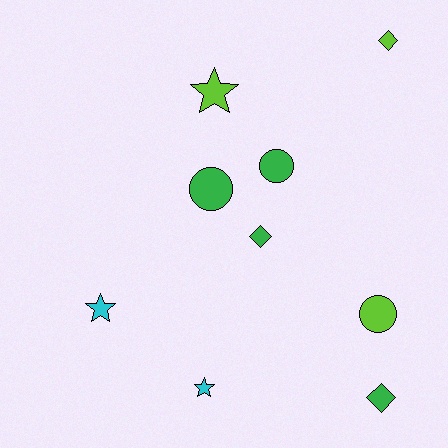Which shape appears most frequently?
Diamond, with 3 objects.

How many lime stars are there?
There is 1 lime star.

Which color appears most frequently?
Green, with 4 objects.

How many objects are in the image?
There are 9 objects.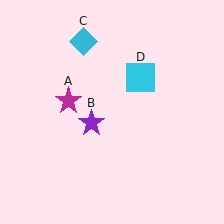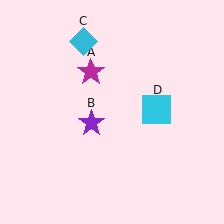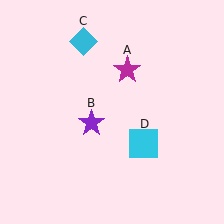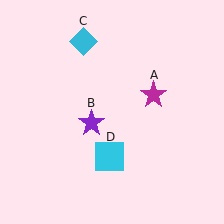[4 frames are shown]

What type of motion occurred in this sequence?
The magenta star (object A), cyan square (object D) rotated clockwise around the center of the scene.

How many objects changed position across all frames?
2 objects changed position: magenta star (object A), cyan square (object D).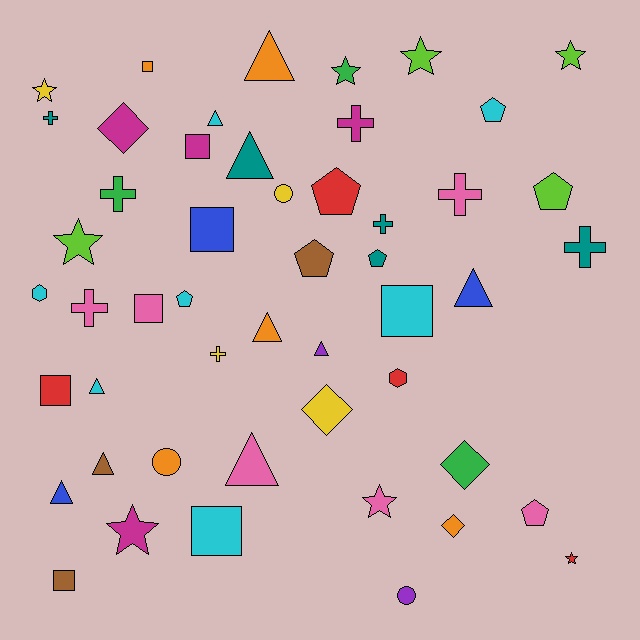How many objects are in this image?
There are 50 objects.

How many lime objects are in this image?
There are 4 lime objects.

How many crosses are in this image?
There are 8 crosses.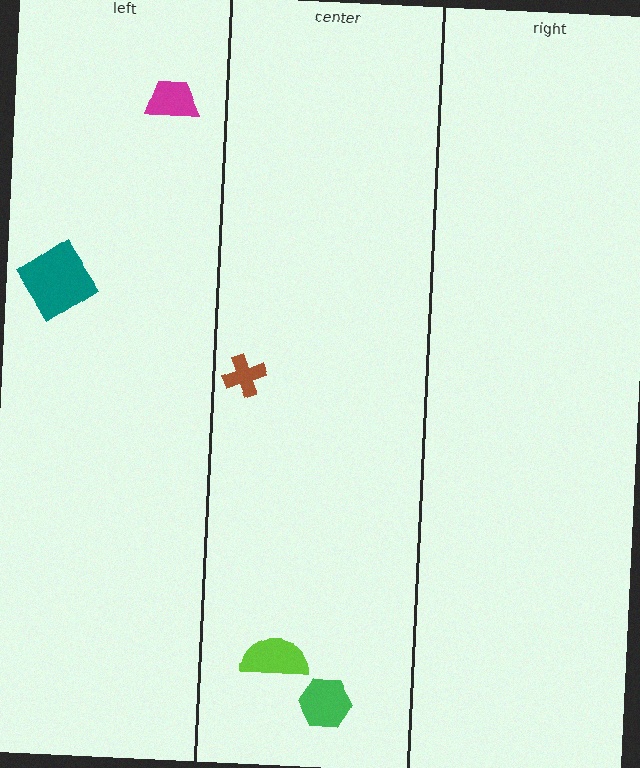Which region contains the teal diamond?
The left region.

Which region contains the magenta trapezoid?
The left region.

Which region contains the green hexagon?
The center region.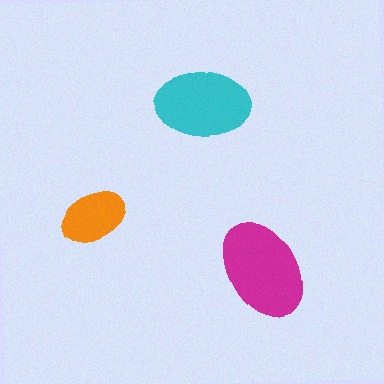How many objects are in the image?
There are 3 objects in the image.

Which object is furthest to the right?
The magenta ellipse is rightmost.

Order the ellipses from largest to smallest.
the magenta one, the cyan one, the orange one.